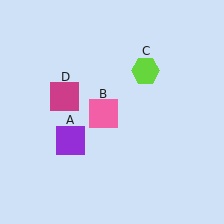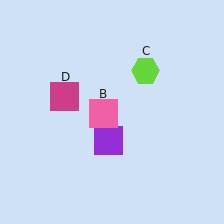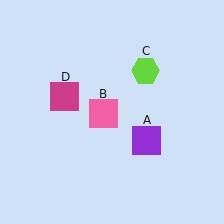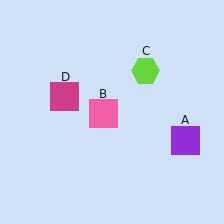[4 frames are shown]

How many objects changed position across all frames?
1 object changed position: purple square (object A).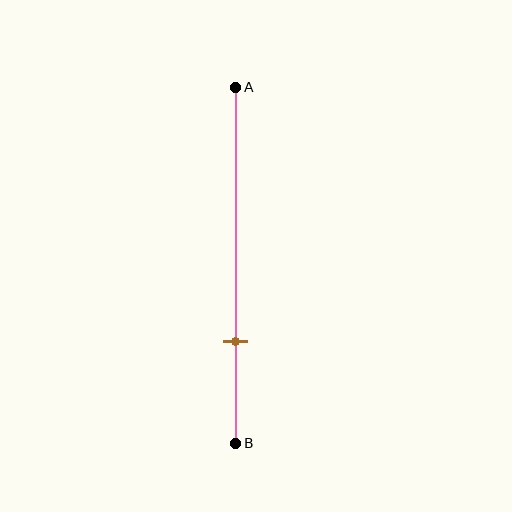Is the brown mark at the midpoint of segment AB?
No, the mark is at about 70% from A, not at the 50% midpoint.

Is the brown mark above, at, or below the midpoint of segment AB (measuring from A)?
The brown mark is below the midpoint of segment AB.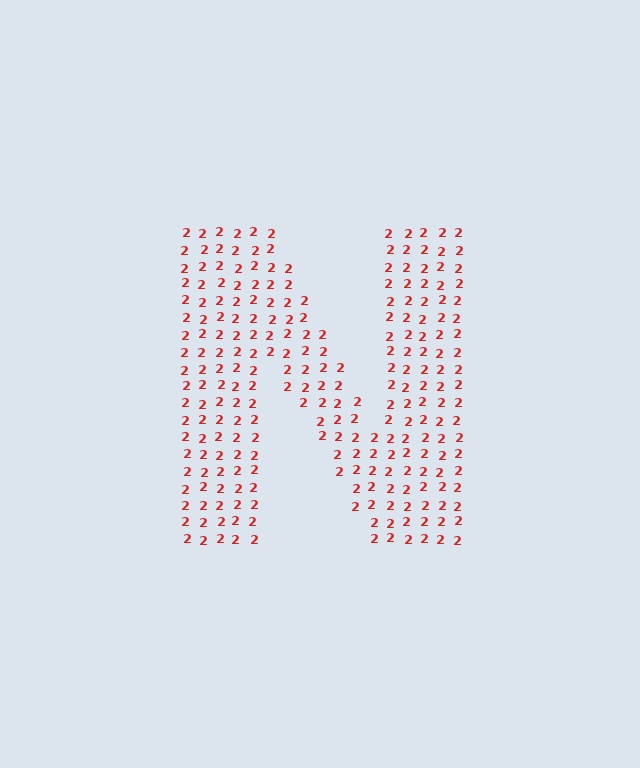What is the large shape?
The large shape is the letter N.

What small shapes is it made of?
It is made of small digit 2's.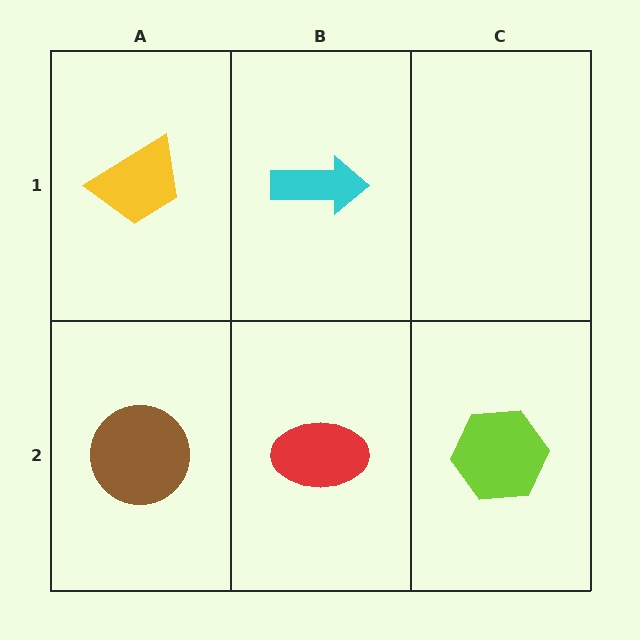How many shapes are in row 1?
2 shapes.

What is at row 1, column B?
A cyan arrow.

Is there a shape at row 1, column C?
No, that cell is empty.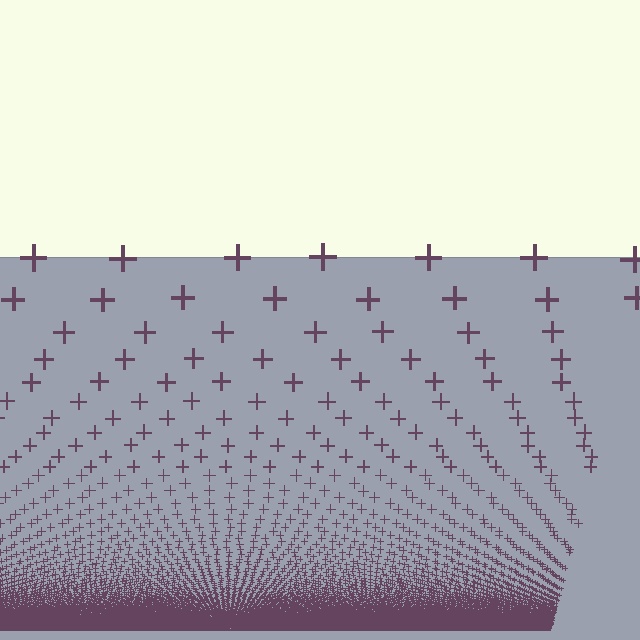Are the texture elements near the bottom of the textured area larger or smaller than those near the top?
Smaller. The gradient is inverted — elements near the bottom are smaller and denser.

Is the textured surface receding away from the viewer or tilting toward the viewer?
The surface appears to tilt toward the viewer. Texture elements get larger and sparser toward the top.